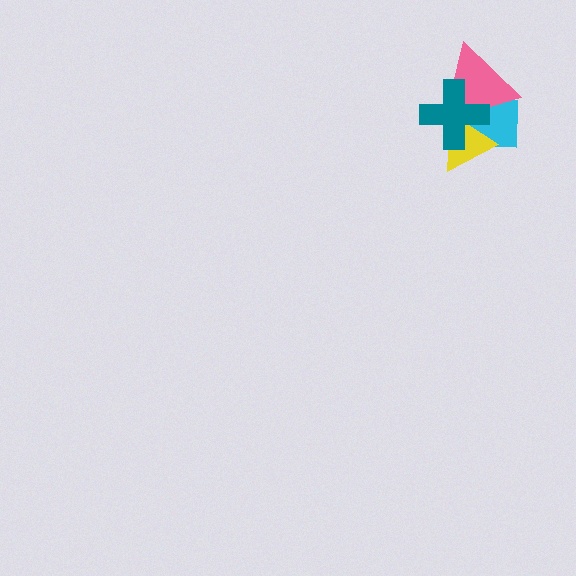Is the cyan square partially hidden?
Yes, it is partially covered by another shape.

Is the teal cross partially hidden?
No, no other shape covers it.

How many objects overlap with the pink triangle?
3 objects overlap with the pink triangle.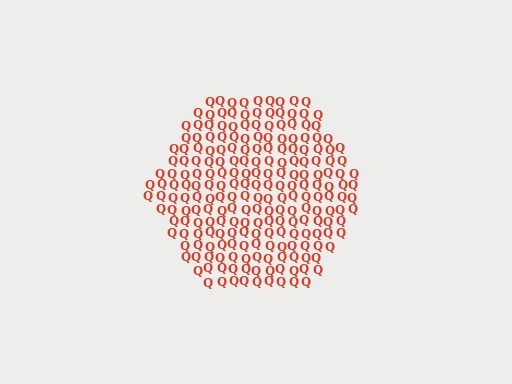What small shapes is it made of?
It is made of small letter Q's.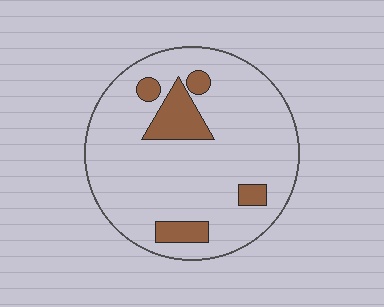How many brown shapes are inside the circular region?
5.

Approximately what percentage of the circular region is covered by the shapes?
Approximately 15%.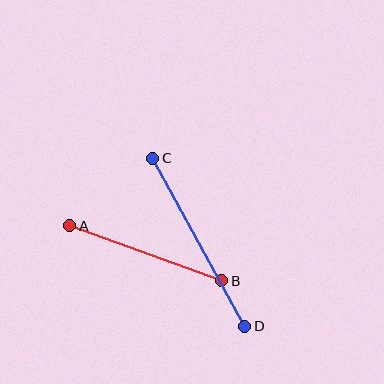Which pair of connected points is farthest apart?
Points C and D are farthest apart.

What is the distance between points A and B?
The distance is approximately 162 pixels.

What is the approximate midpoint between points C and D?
The midpoint is at approximately (199, 242) pixels.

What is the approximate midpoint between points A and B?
The midpoint is at approximately (146, 253) pixels.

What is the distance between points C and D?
The distance is approximately 191 pixels.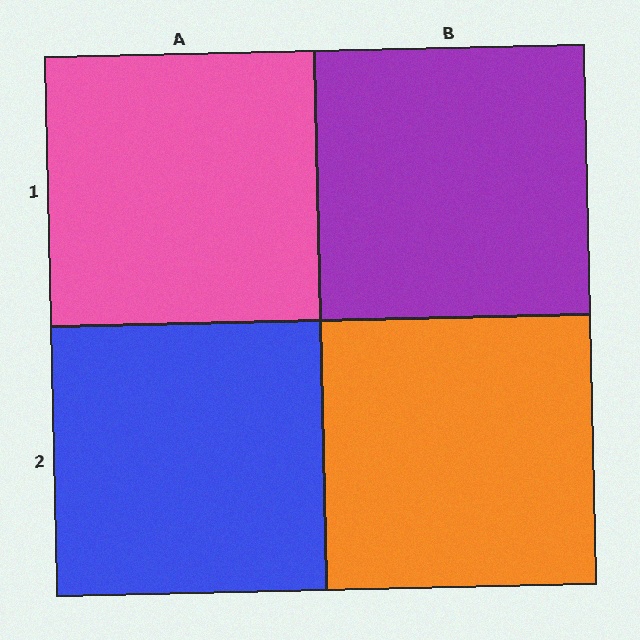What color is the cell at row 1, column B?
Purple.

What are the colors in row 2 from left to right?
Blue, orange.